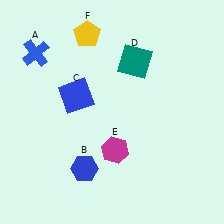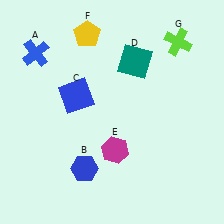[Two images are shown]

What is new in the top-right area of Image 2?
A lime cross (G) was added in the top-right area of Image 2.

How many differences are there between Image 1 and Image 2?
There is 1 difference between the two images.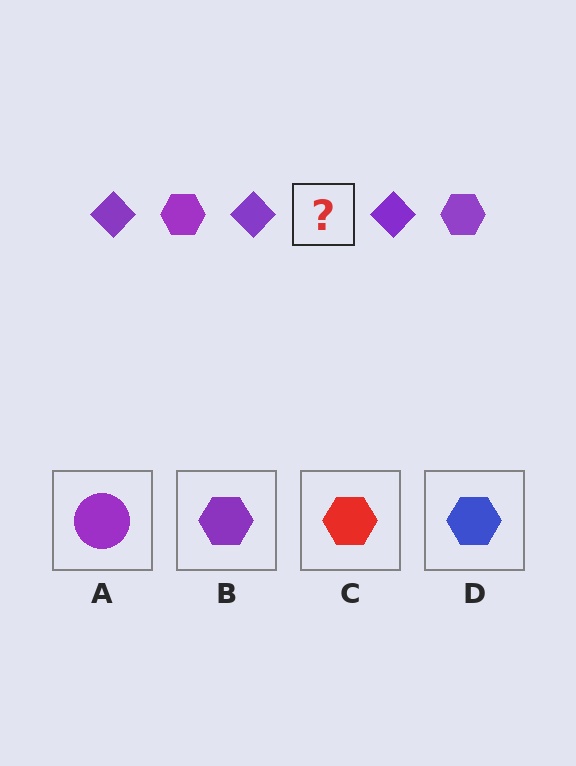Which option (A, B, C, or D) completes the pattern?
B.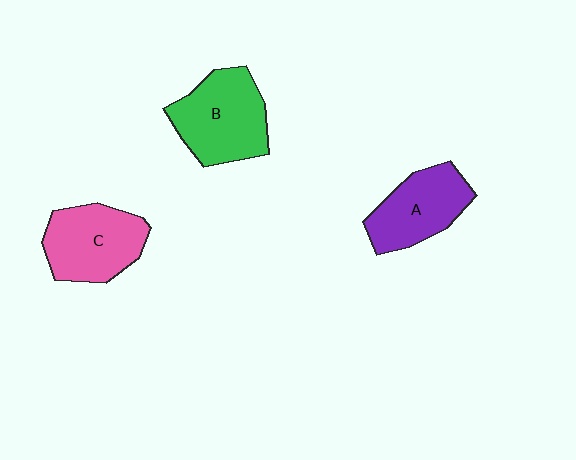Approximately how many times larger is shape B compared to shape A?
Approximately 1.2 times.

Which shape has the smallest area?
Shape A (purple).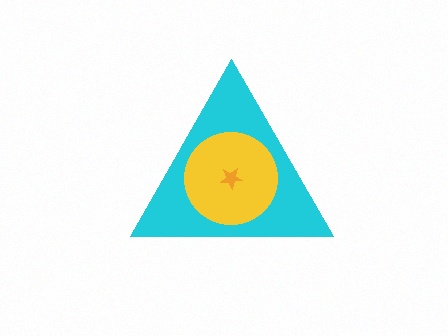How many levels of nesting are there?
3.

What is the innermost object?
The orange star.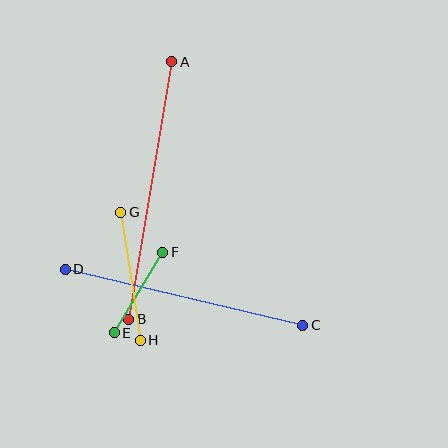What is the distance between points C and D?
The distance is approximately 244 pixels.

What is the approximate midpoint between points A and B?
The midpoint is at approximately (150, 191) pixels.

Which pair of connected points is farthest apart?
Points A and B are farthest apart.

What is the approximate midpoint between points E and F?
The midpoint is at approximately (138, 292) pixels.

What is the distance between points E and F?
The distance is approximately 94 pixels.